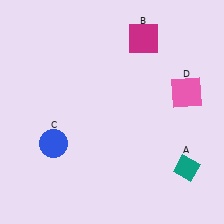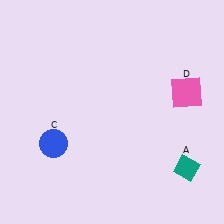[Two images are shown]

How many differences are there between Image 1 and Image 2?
There is 1 difference between the two images.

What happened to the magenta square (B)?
The magenta square (B) was removed in Image 2. It was in the top-right area of Image 1.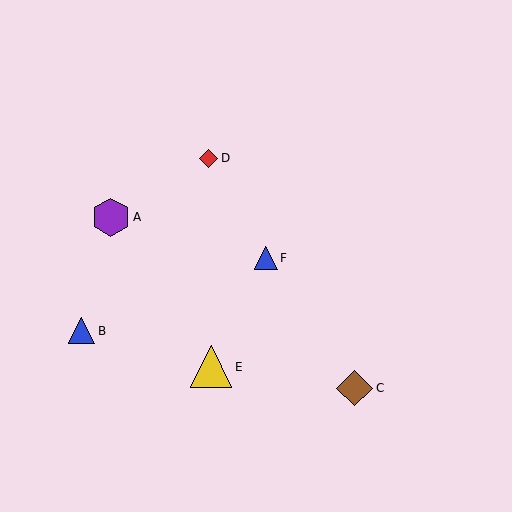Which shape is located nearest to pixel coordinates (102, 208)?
The purple hexagon (labeled A) at (111, 217) is nearest to that location.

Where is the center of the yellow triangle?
The center of the yellow triangle is at (211, 367).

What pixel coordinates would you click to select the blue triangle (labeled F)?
Click at (266, 258) to select the blue triangle F.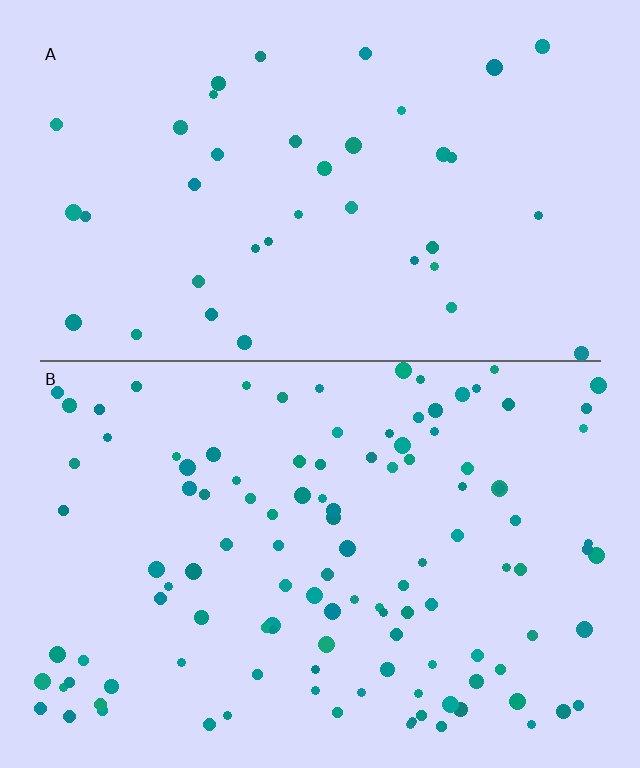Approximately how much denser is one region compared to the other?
Approximately 3.0× — region B over region A.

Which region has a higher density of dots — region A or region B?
B (the bottom).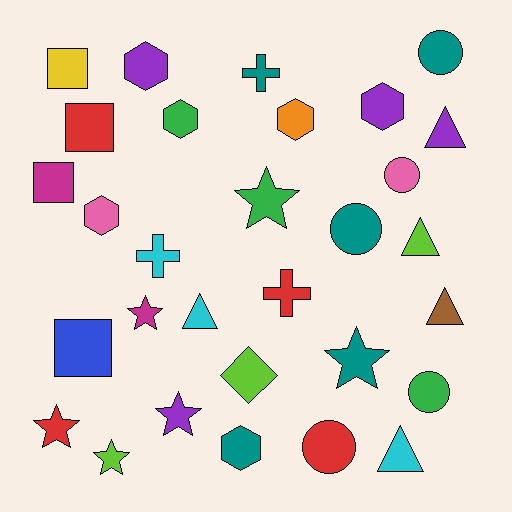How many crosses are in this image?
There are 3 crosses.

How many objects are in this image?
There are 30 objects.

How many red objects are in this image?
There are 4 red objects.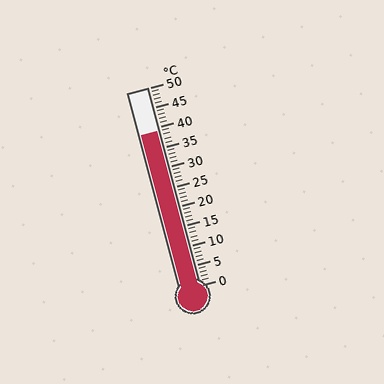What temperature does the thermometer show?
The thermometer shows approximately 39°C.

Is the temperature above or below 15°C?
The temperature is above 15°C.